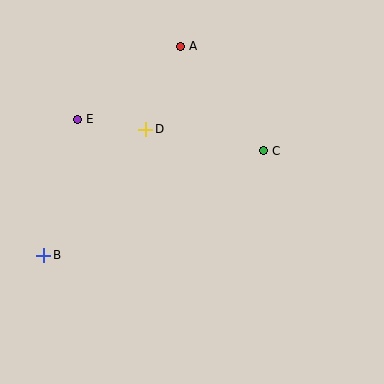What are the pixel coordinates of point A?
Point A is at (180, 46).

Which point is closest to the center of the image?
Point D at (146, 129) is closest to the center.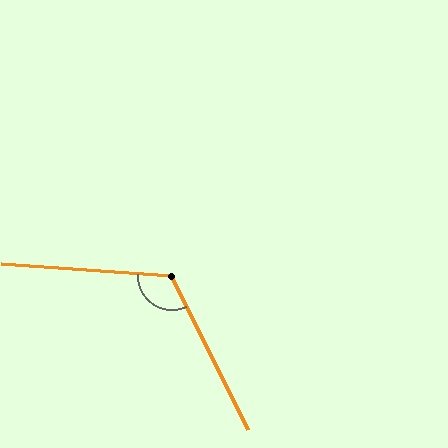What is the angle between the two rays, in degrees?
Approximately 120 degrees.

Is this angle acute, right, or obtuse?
It is obtuse.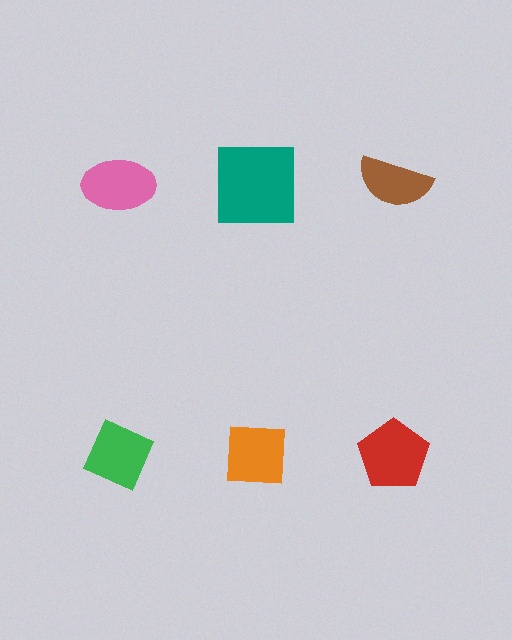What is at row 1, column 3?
A brown semicircle.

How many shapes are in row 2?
3 shapes.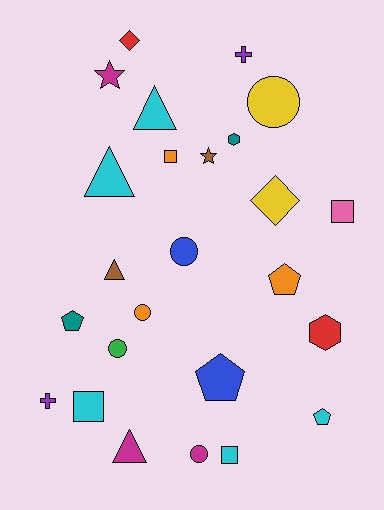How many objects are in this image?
There are 25 objects.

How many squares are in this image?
There are 4 squares.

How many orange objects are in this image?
There are 3 orange objects.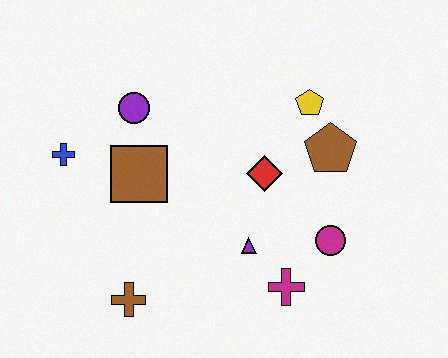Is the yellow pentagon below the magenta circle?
No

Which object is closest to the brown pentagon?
The yellow pentagon is closest to the brown pentagon.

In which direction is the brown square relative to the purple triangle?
The brown square is to the left of the purple triangle.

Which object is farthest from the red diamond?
The blue cross is farthest from the red diamond.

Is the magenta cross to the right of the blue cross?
Yes